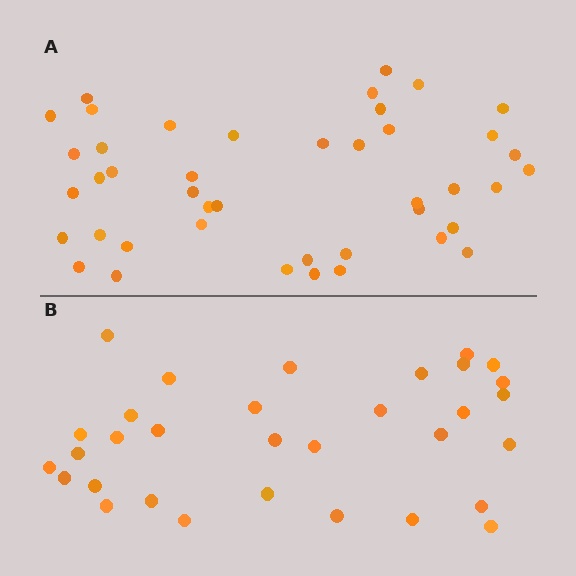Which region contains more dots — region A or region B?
Region A (the top region) has more dots.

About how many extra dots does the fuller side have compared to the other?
Region A has roughly 12 or so more dots than region B.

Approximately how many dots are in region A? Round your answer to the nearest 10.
About 40 dots. (The exact count is 43, which rounds to 40.)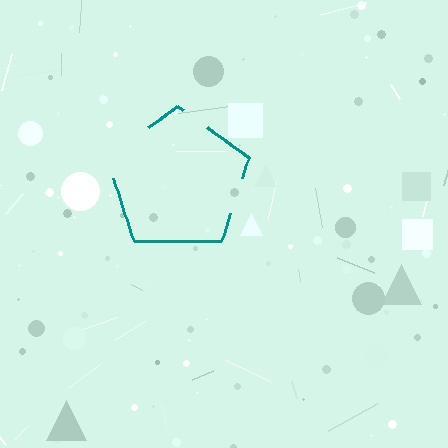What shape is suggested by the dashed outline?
The dashed outline suggests a pentagon.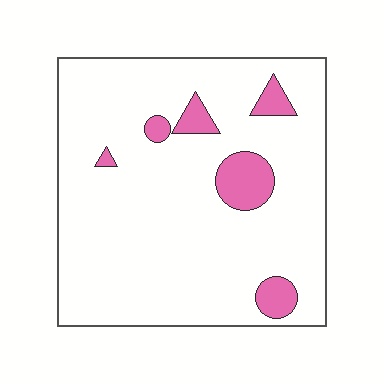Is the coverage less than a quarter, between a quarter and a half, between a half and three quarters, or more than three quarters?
Less than a quarter.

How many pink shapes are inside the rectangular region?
6.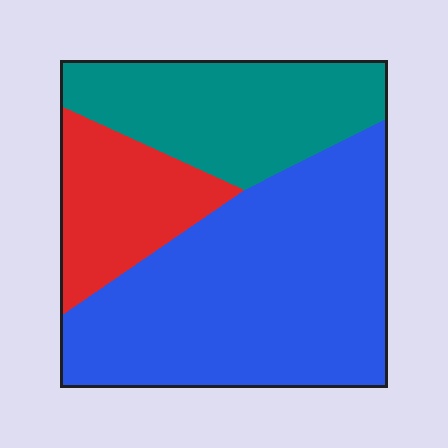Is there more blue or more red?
Blue.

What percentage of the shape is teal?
Teal takes up about one quarter (1/4) of the shape.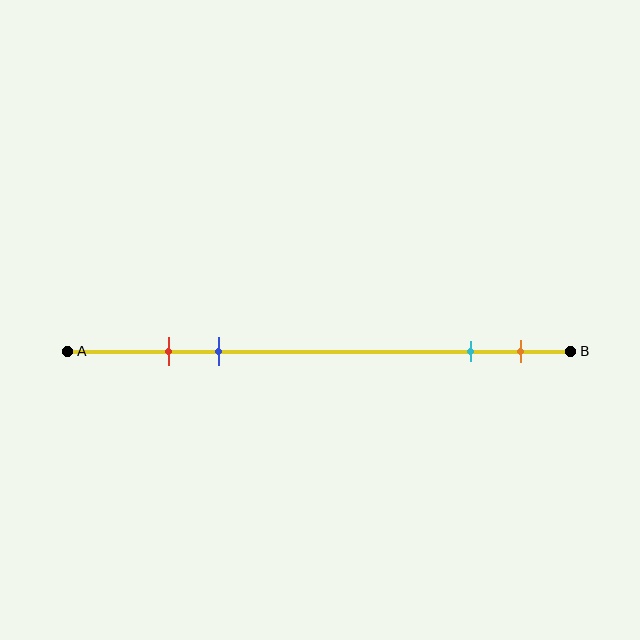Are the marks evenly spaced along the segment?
No, the marks are not evenly spaced.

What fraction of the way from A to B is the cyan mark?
The cyan mark is approximately 80% (0.8) of the way from A to B.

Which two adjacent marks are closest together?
The red and blue marks are the closest adjacent pair.